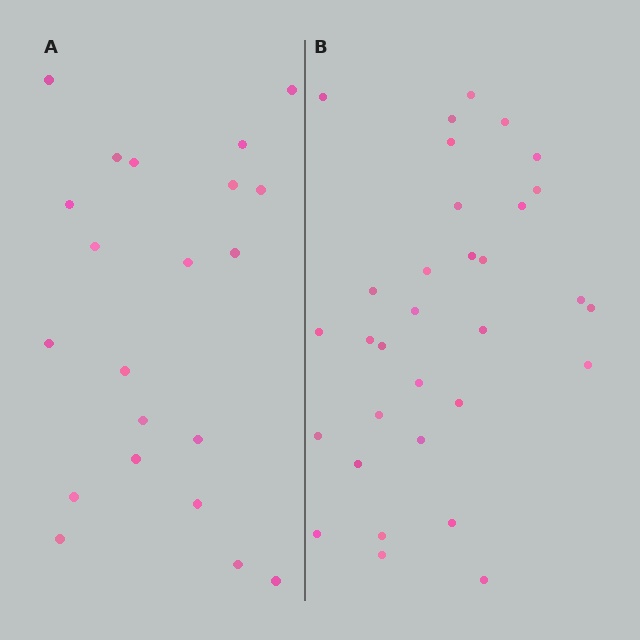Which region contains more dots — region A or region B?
Region B (the right region) has more dots.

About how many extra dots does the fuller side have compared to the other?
Region B has roughly 12 or so more dots than region A.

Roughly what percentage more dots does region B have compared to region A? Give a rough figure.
About 50% more.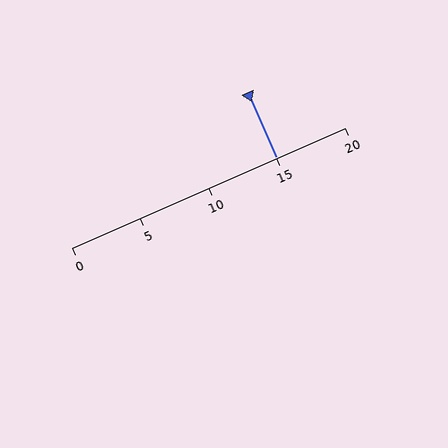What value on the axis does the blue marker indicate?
The marker indicates approximately 15.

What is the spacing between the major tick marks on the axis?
The major ticks are spaced 5 apart.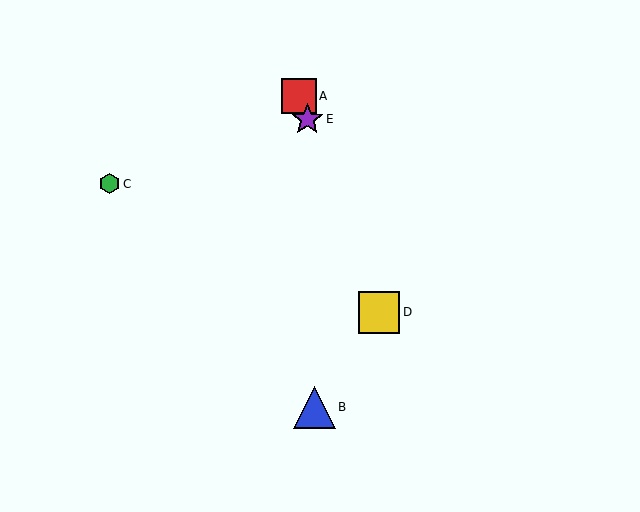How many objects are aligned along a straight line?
3 objects (A, D, E) are aligned along a straight line.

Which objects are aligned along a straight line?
Objects A, D, E are aligned along a straight line.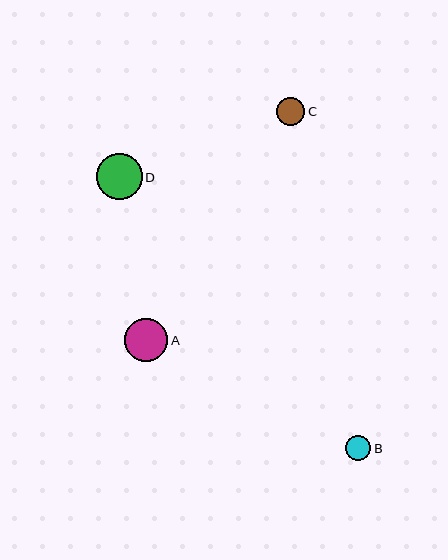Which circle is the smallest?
Circle B is the smallest with a size of approximately 25 pixels.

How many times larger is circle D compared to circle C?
Circle D is approximately 1.6 times the size of circle C.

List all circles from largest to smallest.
From largest to smallest: D, A, C, B.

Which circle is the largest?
Circle D is the largest with a size of approximately 46 pixels.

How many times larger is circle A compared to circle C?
Circle A is approximately 1.5 times the size of circle C.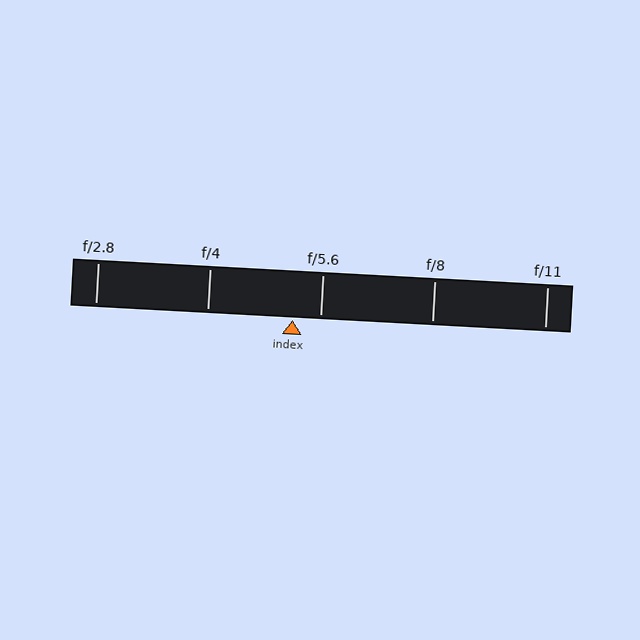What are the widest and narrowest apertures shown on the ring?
The widest aperture shown is f/2.8 and the narrowest is f/11.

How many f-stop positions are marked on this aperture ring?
There are 5 f-stop positions marked.